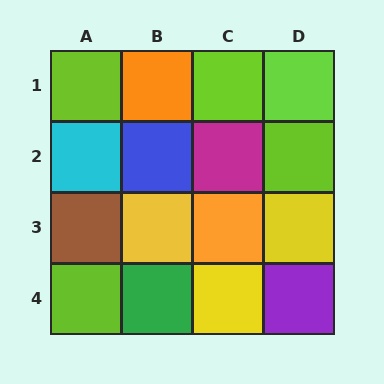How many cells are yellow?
3 cells are yellow.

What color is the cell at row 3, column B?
Yellow.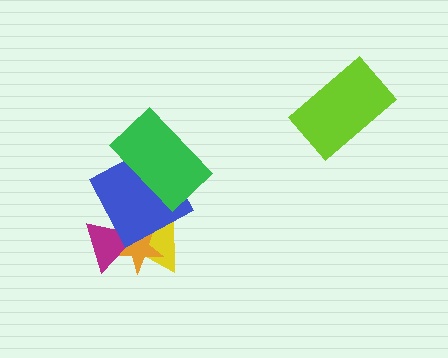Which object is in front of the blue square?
The green rectangle is in front of the blue square.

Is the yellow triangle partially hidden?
Yes, it is partially covered by another shape.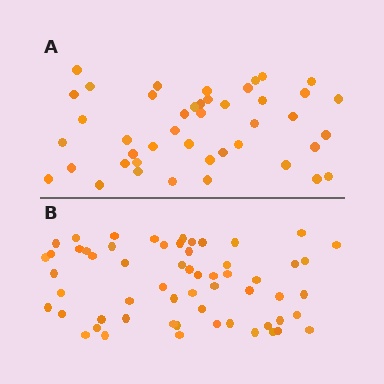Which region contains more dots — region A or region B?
Region B (the bottom region) has more dots.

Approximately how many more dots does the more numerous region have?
Region B has approximately 15 more dots than region A.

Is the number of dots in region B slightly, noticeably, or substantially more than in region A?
Region B has noticeably more, but not dramatically so. The ratio is roughly 1.3 to 1.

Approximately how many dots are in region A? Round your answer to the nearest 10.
About 40 dots. (The exact count is 44, which rounds to 40.)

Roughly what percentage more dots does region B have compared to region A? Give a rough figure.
About 35% more.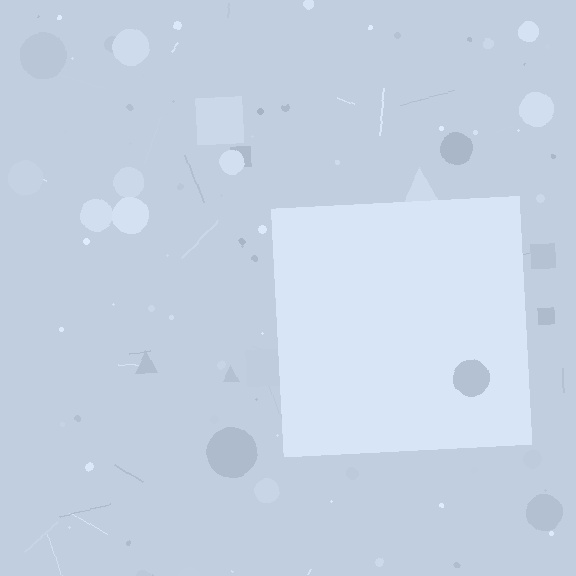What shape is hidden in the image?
A square is hidden in the image.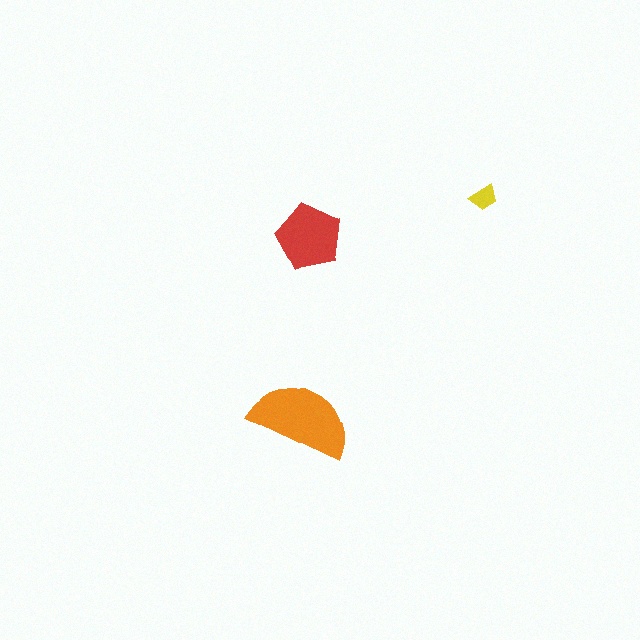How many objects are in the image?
There are 3 objects in the image.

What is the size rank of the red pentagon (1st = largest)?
2nd.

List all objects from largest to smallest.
The orange semicircle, the red pentagon, the yellow trapezoid.